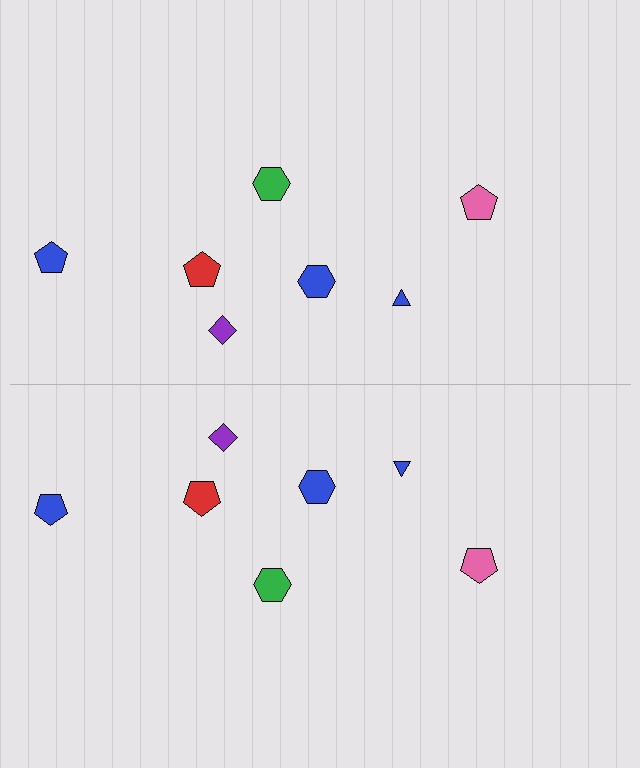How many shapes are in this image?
There are 14 shapes in this image.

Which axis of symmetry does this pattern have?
The pattern has a horizontal axis of symmetry running through the center of the image.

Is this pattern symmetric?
Yes, this pattern has bilateral (reflection) symmetry.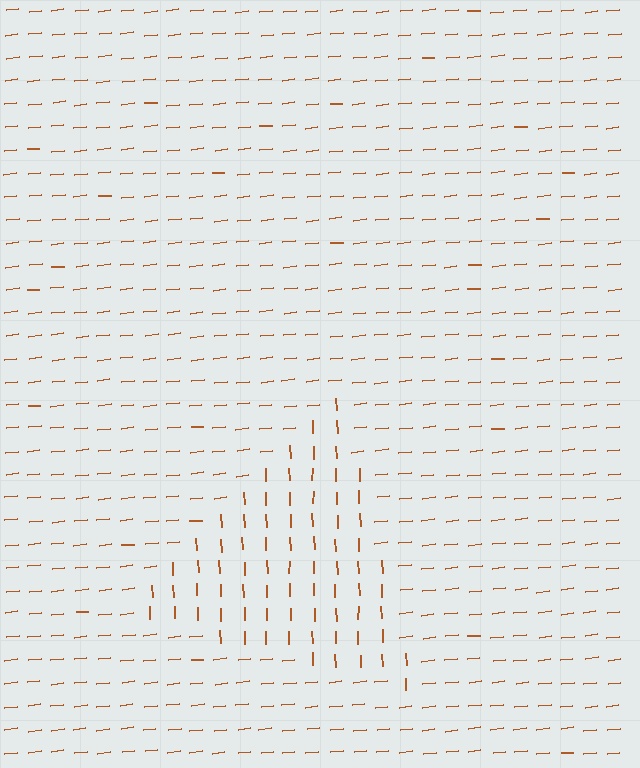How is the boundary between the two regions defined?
The boundary is defined purely by a change in line orientation (approximately 85 degrees difference). All lines are the same color and thickness.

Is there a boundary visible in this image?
Yes, there is a texture boundary formed by a change in line orientation.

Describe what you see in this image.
The image is filled with small brown line segments. A triangle region in the image has lines oriented differently from the surrounding lines, creating a visible texture boundary.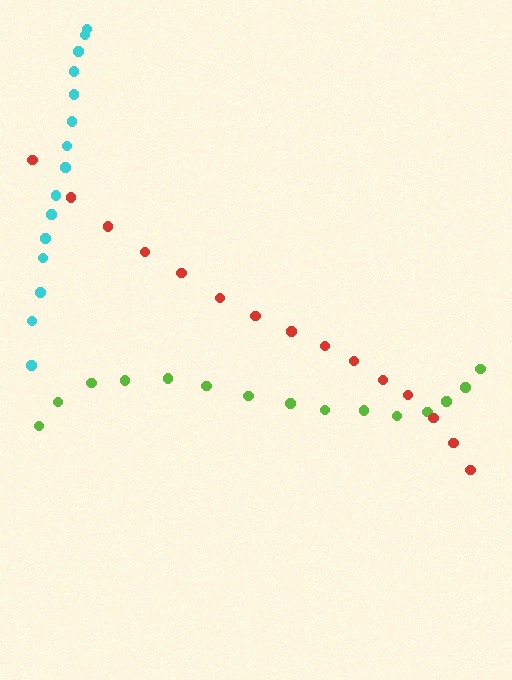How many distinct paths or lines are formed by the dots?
There are 3 distinct paths.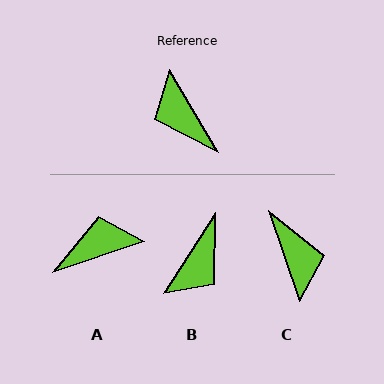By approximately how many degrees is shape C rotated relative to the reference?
Approximately 169 degrees counter-clockwise.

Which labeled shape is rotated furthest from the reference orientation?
C, about 169 degrees away.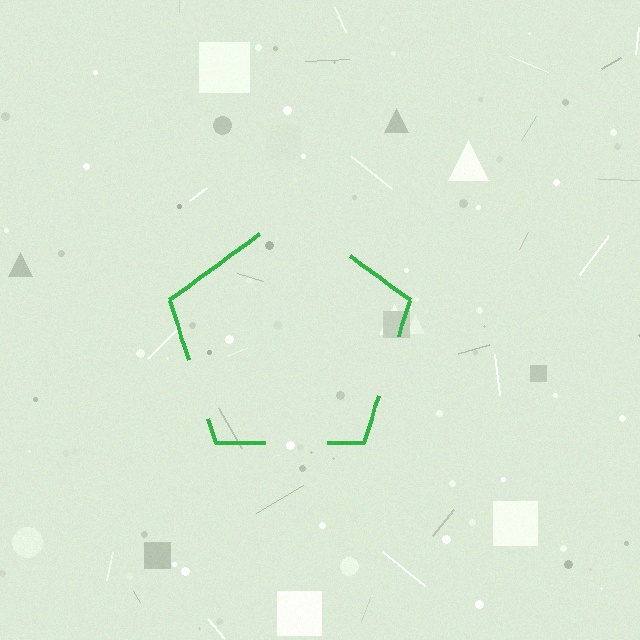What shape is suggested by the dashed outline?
The dashed outline suggests a pentagon.